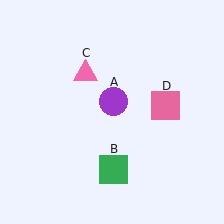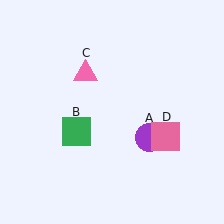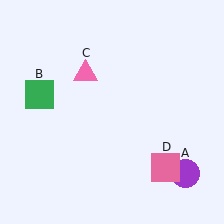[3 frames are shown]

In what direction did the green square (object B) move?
The green square (object B) moved up and to the left.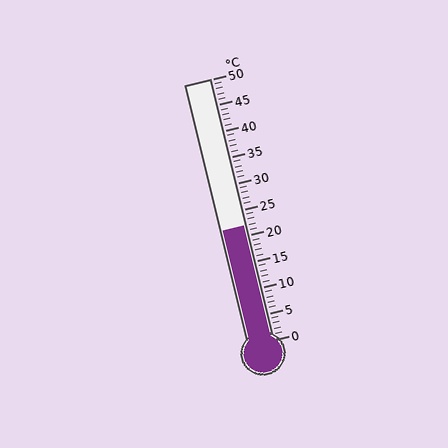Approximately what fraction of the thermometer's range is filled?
The thermometer is filled to approximately 45% of its range.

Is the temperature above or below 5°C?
The temperature is above 5°C.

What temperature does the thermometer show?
The thermometer shows approximately 22°C.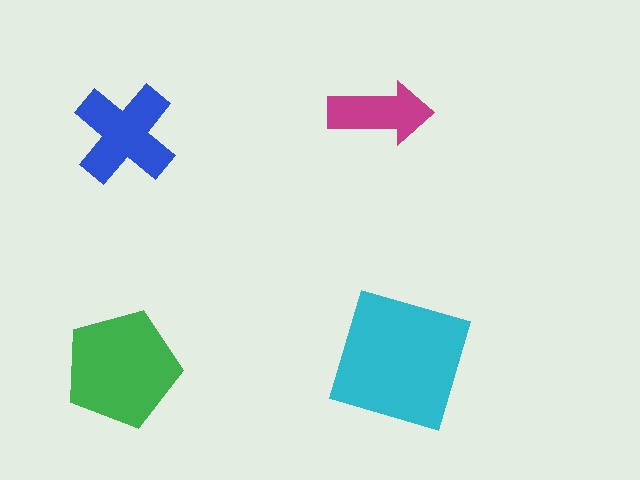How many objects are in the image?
There are 4 objects in the image.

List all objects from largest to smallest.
The cyan square, the green pentagon, the blue cross, the magenta arrow.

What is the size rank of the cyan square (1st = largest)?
1st.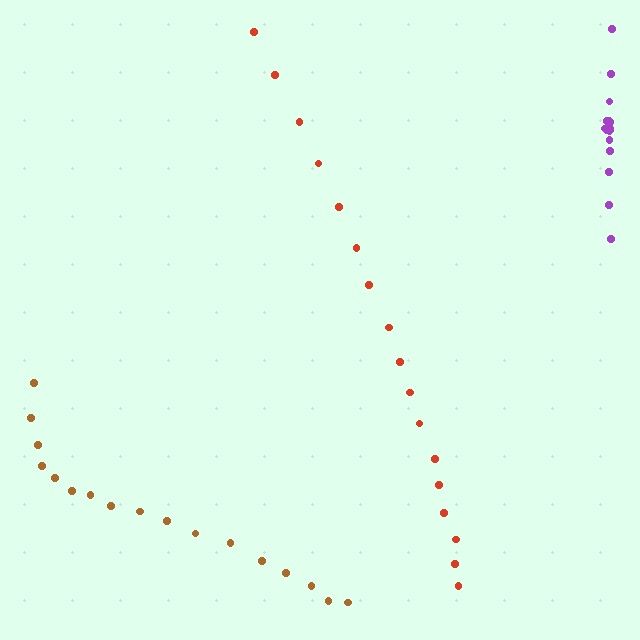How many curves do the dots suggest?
There are 3 distinct paths.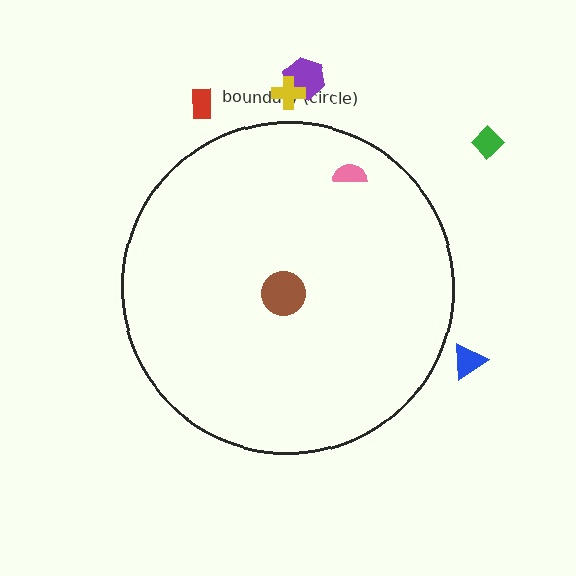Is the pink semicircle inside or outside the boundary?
Inside.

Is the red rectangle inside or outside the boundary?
Outside.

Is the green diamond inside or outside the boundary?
Outside.